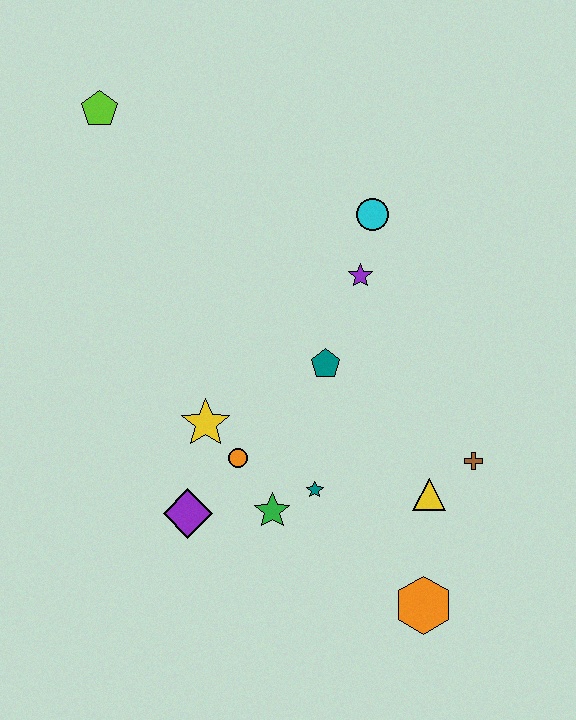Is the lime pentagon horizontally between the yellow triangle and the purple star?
No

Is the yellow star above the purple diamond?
Yes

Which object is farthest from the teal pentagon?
The lime pentagon is farthest from the teal pentagon.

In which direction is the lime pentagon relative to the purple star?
The lime pentagon is to the left of the purple star.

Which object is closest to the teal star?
The green star is closest to the teal star.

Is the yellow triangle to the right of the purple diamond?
Yes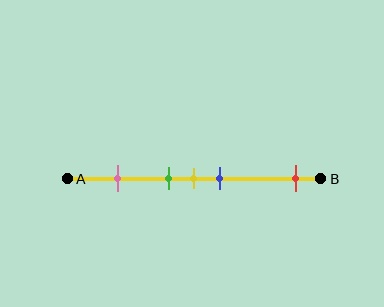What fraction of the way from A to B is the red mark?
The red mark is approximately 90% (0.9) of the way from A to B.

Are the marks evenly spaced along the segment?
No, the marks are not evenly spaced.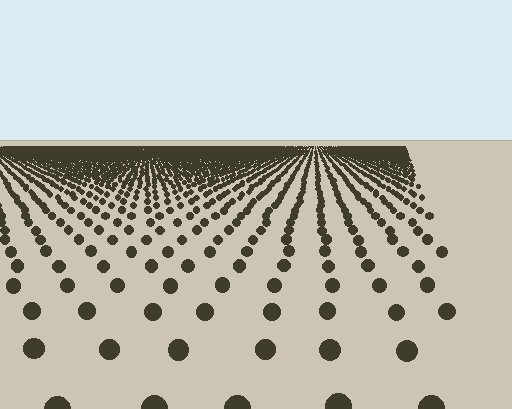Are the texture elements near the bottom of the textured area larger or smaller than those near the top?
Larger. Near the bottom, elements are closer to the viewer and appear at a bigger on-screen size.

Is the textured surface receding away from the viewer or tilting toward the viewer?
The surface is receding away from the viewer. Texture elements get smaller and denser toward the top.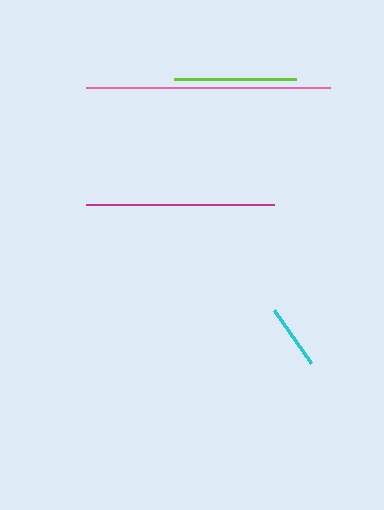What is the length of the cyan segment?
The cyan segment is approximately 64 pixels long.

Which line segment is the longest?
The pink line is the longest at approximately 245 pixels.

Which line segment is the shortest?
The cyan line is the shortest at approximately 64 pixels.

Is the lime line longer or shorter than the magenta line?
The magenta line is longer than the lime line.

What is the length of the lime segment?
The lime segment is approximately 123 pixels long.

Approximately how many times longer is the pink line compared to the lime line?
The pink line is approximately 2.0 times the length of the lime line.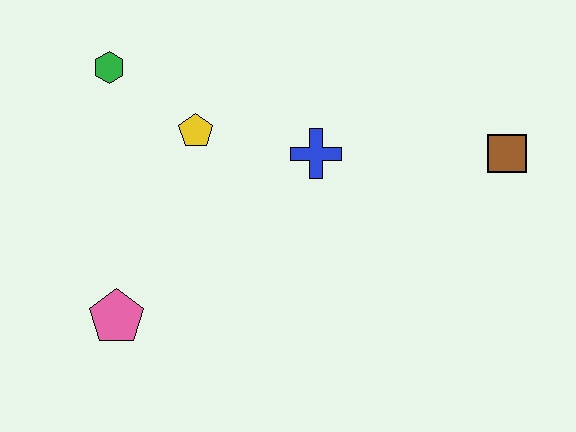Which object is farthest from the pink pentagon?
The brown square is farthest from the pink pentagon.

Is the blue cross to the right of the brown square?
No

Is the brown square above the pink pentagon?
Yes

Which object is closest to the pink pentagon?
The yellow pentagon is closest to the pink pentagon.